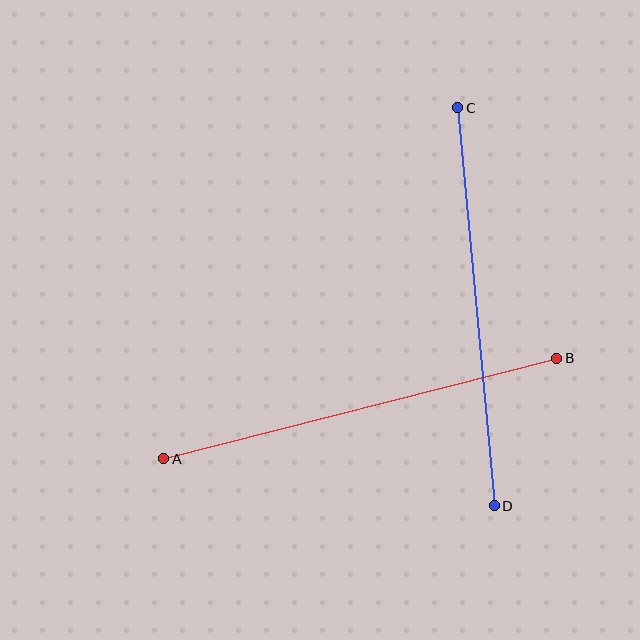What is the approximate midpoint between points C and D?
The midpoint is at approximately (476, 307) pixels.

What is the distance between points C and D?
The distance is approximately 400 pixels.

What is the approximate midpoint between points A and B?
The midpoint is at approximately (360, 409) pixels.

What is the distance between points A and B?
The distance is approximately 406 pixels.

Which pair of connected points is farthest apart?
Points A and B are farthest apart.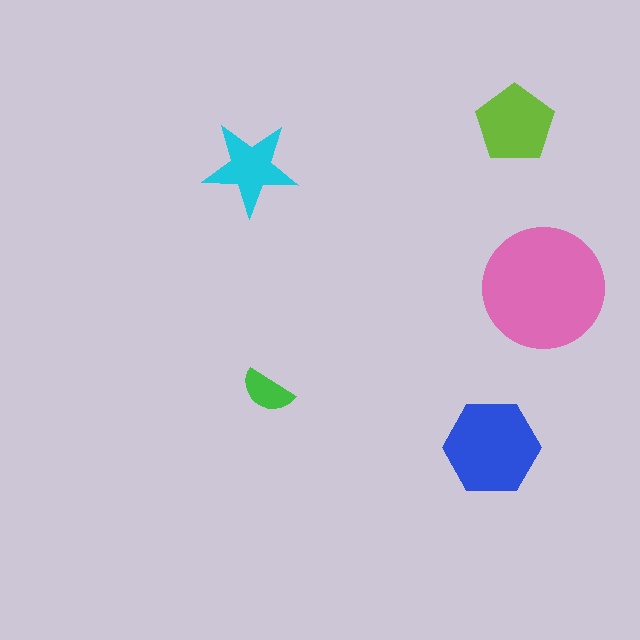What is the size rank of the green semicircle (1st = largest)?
5th.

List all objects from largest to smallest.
The pink circle, the blue hexagon, the lime pentagon, the cyan star, the green semicircle.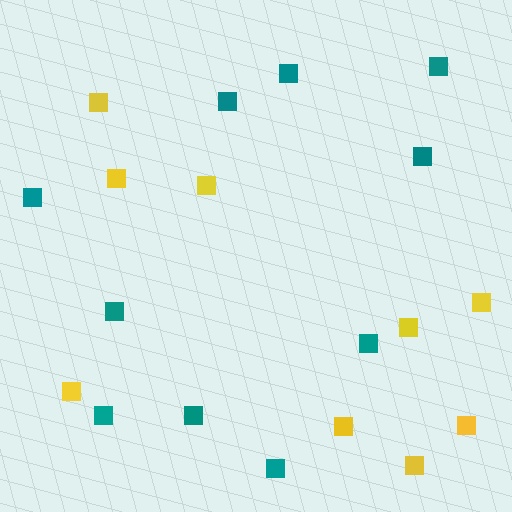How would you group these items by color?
There are 2 groups: one group of yellow squares (9) and one group of teal squares (10).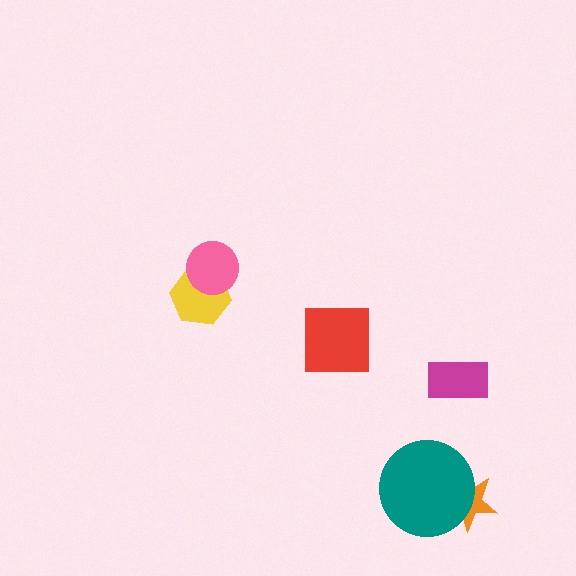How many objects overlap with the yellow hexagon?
1 object overlaps with the yellow hexagon.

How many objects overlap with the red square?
0 objects overlap with the red square.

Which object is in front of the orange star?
The teal circle is in front of the orange star.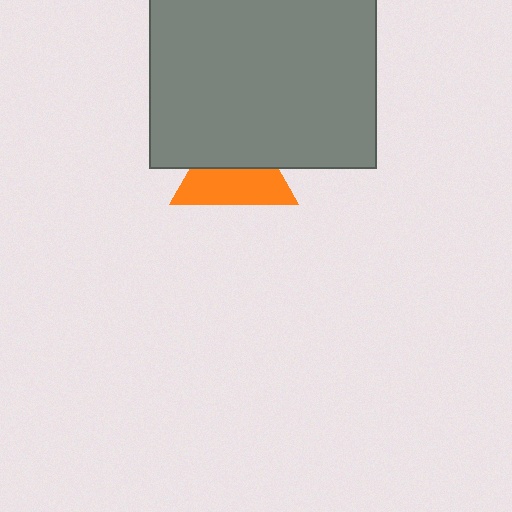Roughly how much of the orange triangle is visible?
About half of it is visible (roughly 53%).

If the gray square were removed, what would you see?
You would see the complete orange triangle.